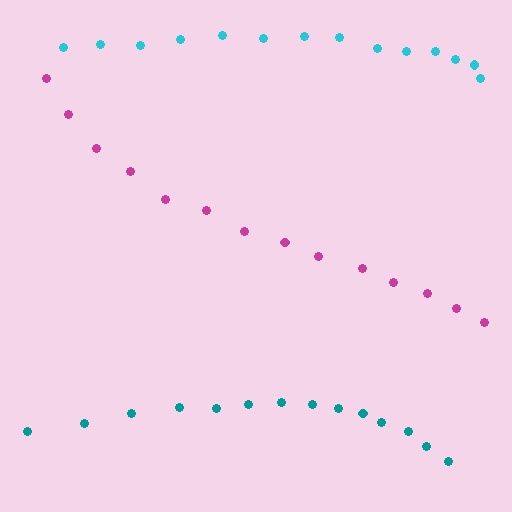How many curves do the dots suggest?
There are 3 distinct paths.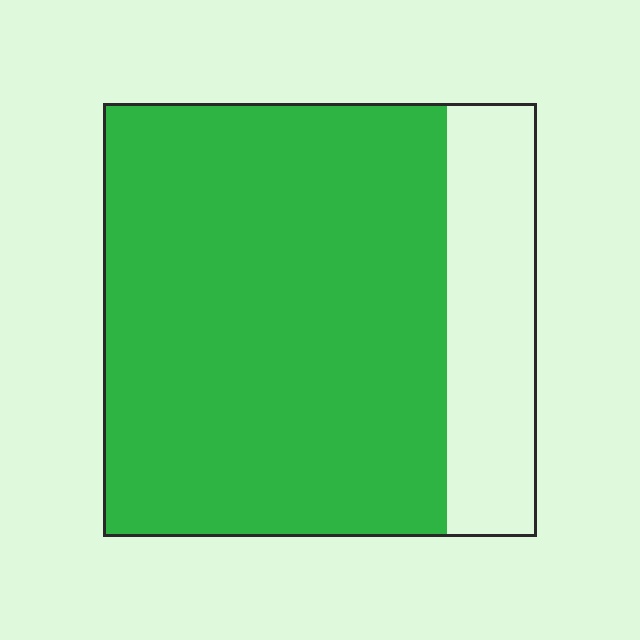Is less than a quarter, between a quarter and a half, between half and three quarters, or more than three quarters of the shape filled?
More than three quarters.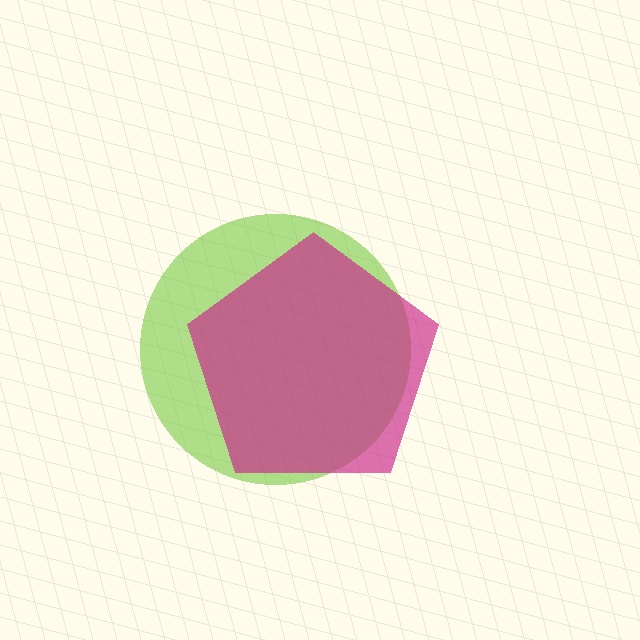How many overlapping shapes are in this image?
There are 2 overlapping shapes in the image.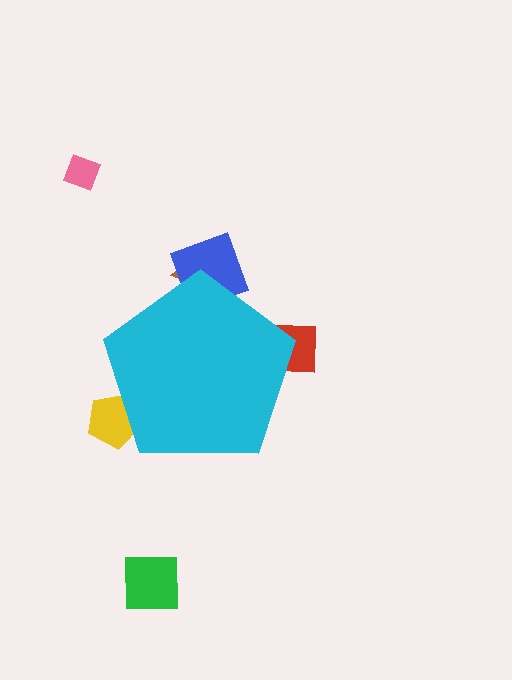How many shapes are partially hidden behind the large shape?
4 shapes are partially hidden.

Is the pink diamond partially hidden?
No, the pink diamond is fully visible.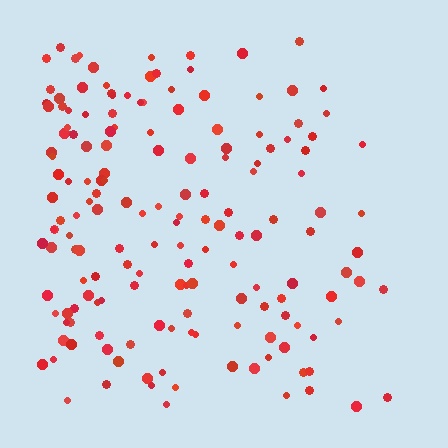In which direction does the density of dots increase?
From right to left, with the left side densest.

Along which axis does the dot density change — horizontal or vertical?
Horizontal.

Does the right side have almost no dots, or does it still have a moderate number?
Still a moderate number, just noticeably fewer than the left.